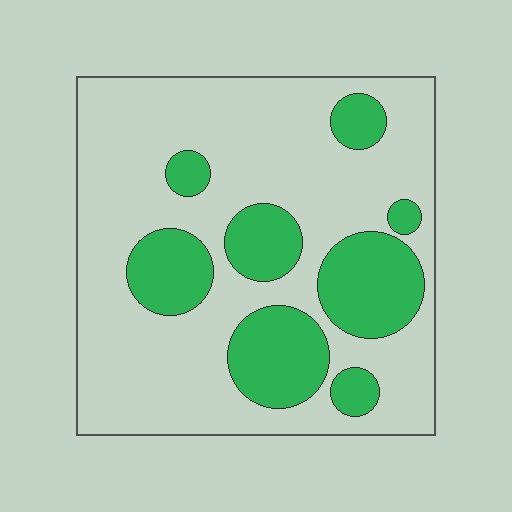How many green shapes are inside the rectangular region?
8.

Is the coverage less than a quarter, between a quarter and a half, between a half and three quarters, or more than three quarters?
Between a quarter and a half.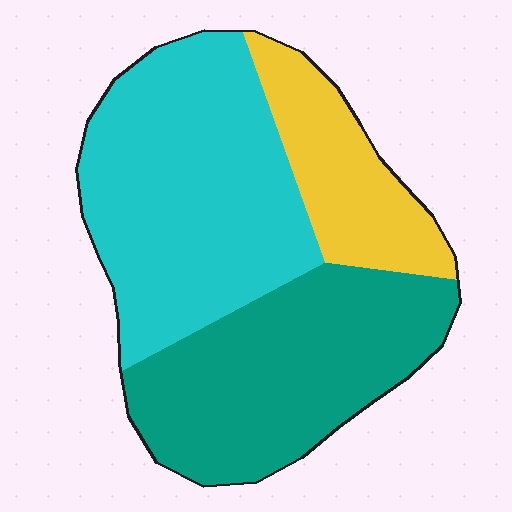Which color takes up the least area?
Yellow, at roughly 20%.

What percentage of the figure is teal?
Teal takes up about three eighths (3/8) of the figure.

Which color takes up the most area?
Cyan, at roughly 45%.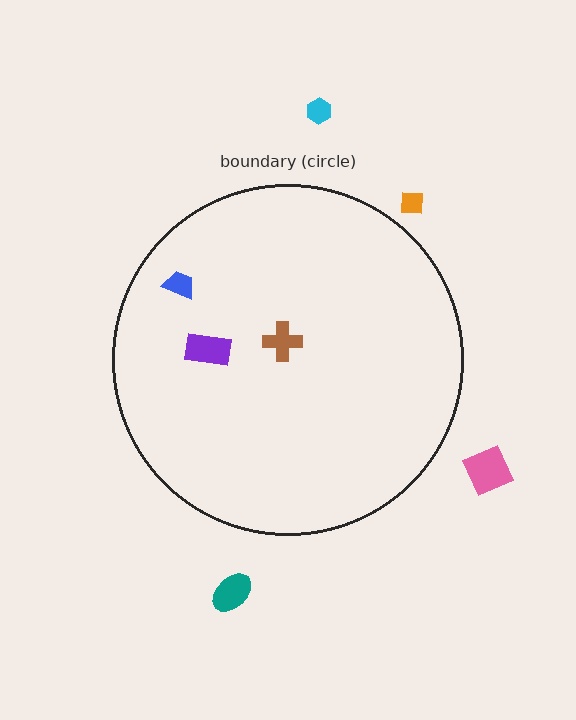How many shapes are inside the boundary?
3 inside, 4 outside.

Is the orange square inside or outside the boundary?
Outside.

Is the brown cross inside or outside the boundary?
Inside.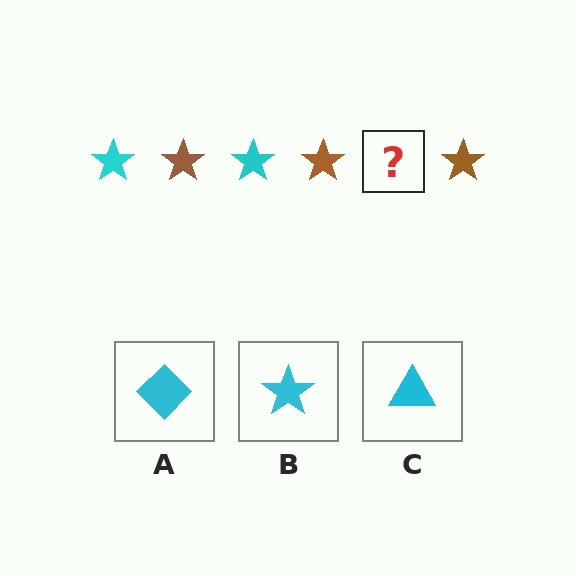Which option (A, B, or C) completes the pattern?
B.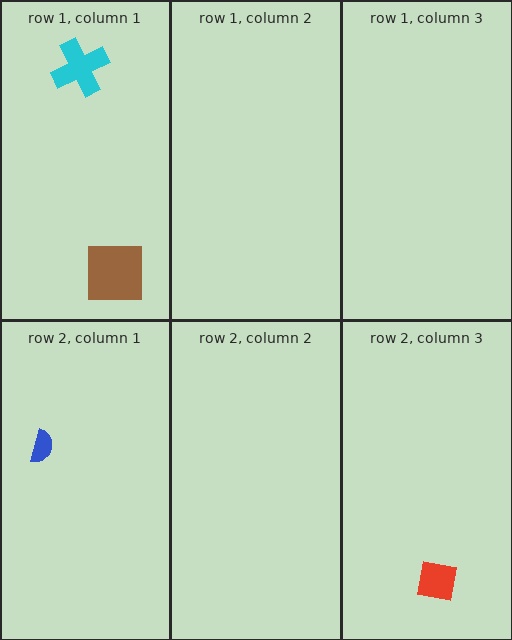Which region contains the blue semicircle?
The row 2, column 1 region.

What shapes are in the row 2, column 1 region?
The blue semicircle.